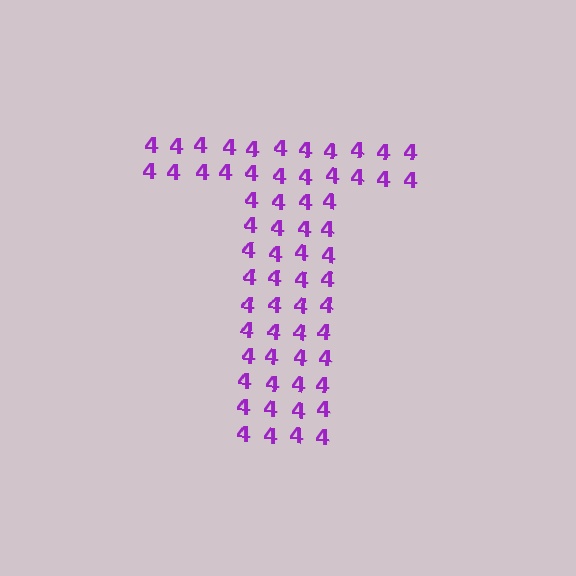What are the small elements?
The small elements are digit 4's.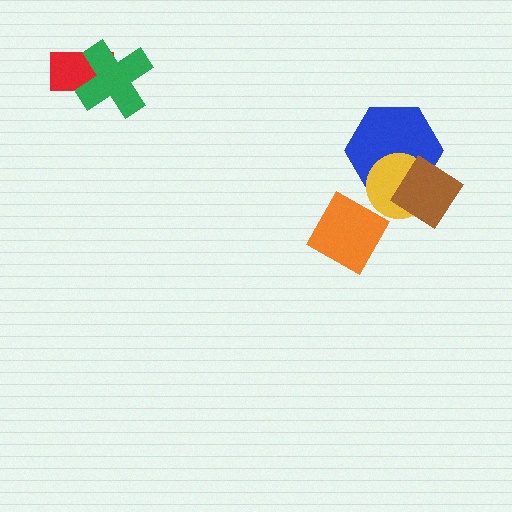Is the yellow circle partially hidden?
Yes, it is partially covered by another shape.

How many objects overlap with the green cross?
1 object overlaps with the green cross.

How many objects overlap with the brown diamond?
2 objects overlap with the brown diamond.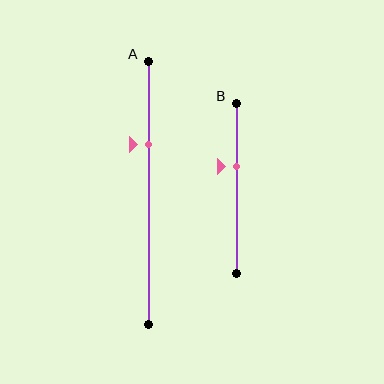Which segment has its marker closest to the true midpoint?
Segment B has its marker closest to the true midpoint.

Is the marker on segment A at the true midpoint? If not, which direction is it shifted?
No, the marker on segment A is shifted upward by about 18% of the segment length.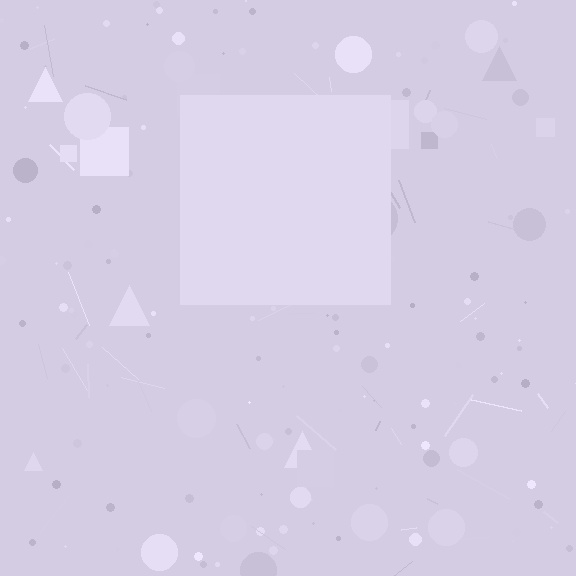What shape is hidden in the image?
A square is hidden in the image.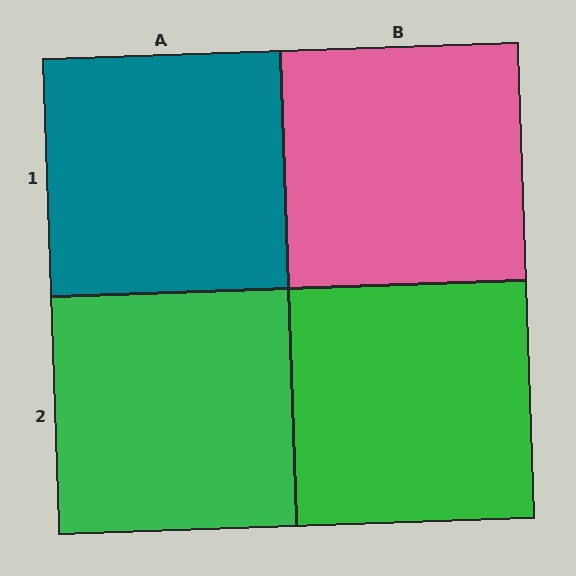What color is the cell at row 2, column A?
Green.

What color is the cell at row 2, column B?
Green.